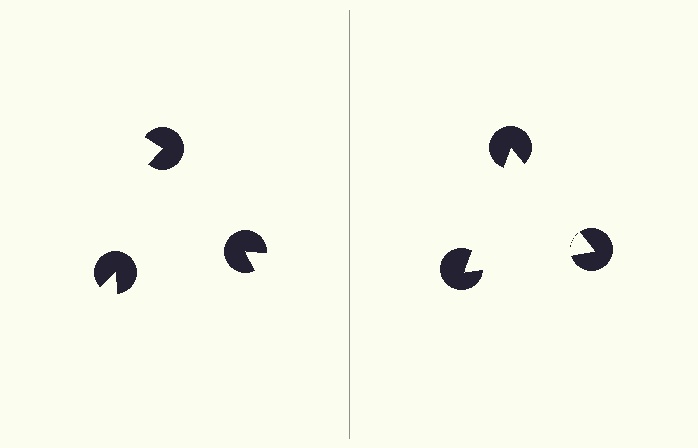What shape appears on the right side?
An illusory triangle.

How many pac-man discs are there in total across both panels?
6 — 3 on each side.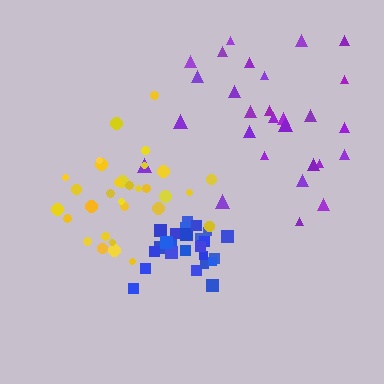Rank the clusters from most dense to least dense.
blue, yellow, purple.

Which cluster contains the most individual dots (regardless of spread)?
Yellow (32).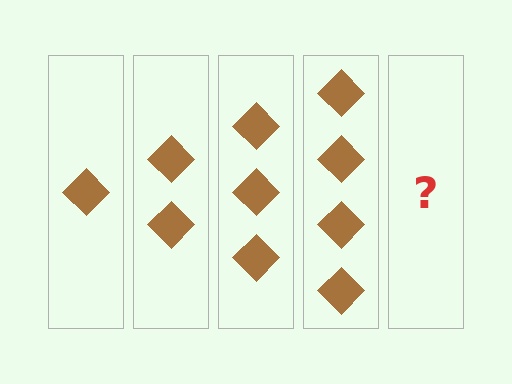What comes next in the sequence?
The next element should be 5 diamonds.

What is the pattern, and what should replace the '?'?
The pattern is that each step adds one more diamond. The '?' should be 5 diamonds.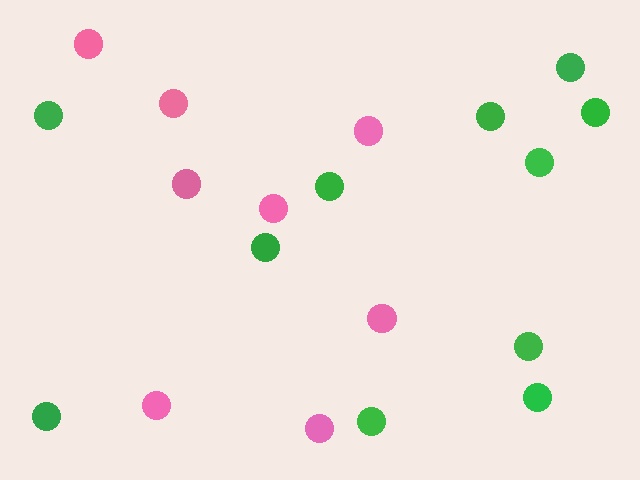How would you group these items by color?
There are 2 groups: one group of green circles (11) and one group of pink circles (8).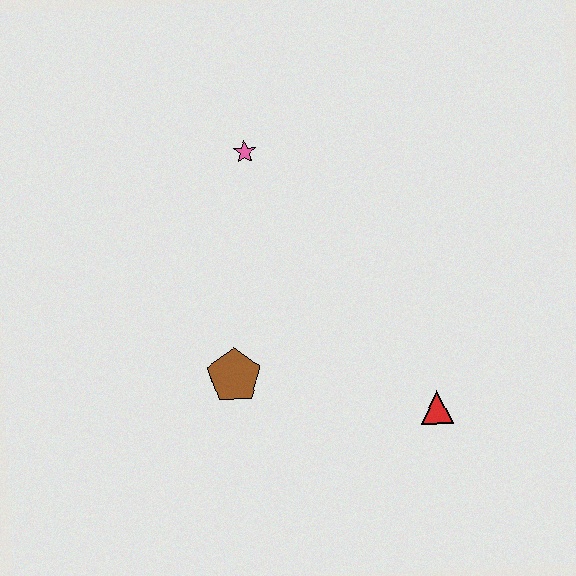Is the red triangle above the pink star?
No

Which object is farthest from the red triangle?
The pink star is farthest from the red triangle.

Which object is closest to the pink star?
The brown pentagon is closest to the pink star.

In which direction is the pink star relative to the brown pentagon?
The pink star is above the brown pentagon.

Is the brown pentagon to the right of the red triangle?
No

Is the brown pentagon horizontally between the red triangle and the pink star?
No